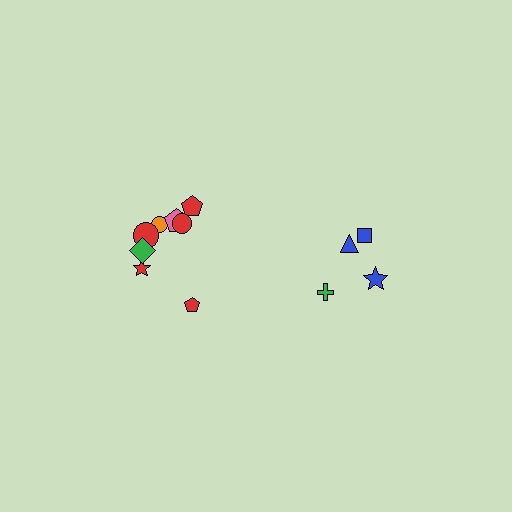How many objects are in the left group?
There are 8 objects.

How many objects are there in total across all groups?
There are 12 objects.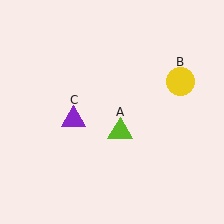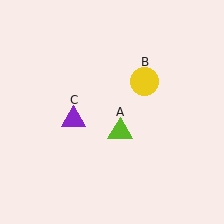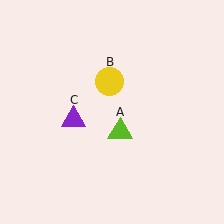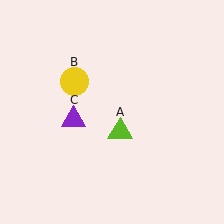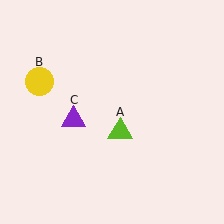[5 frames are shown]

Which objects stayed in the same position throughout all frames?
Lime triangle (object A) and purple triangle (object C) remained stationary.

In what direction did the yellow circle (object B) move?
The yellow circle (object B) moved left.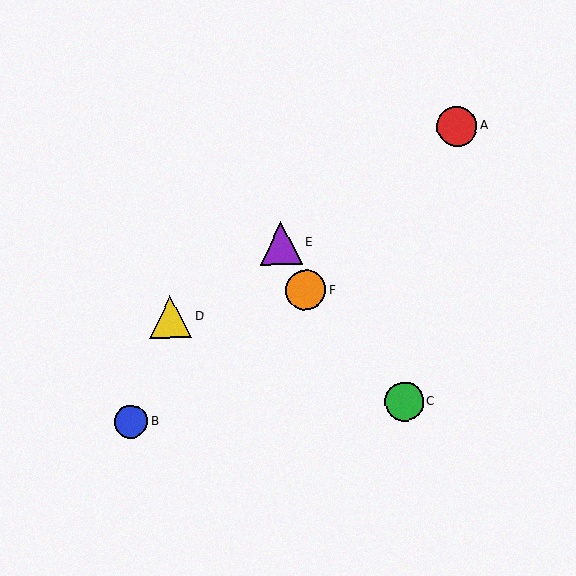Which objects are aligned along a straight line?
Objects A, D, E are aligned along a straight line.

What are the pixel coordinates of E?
Object E is at (281, 243).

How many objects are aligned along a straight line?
3 objects (A, D, E) are aligned along a straight line.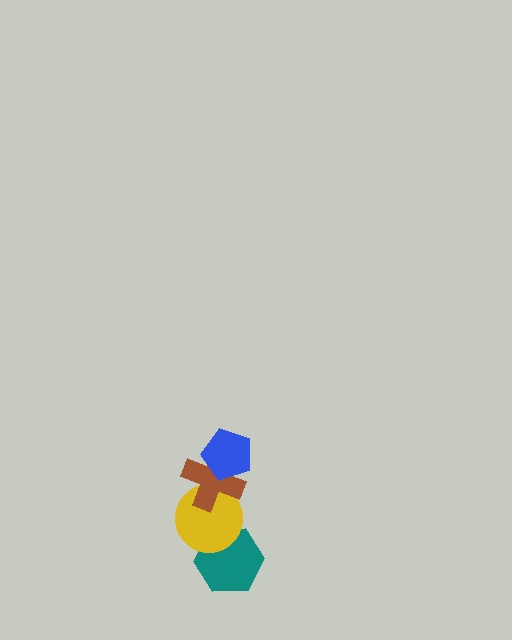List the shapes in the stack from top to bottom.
From top to bottom: the blue pentagon, the brown cross, the yellow circle, the teal hexagon.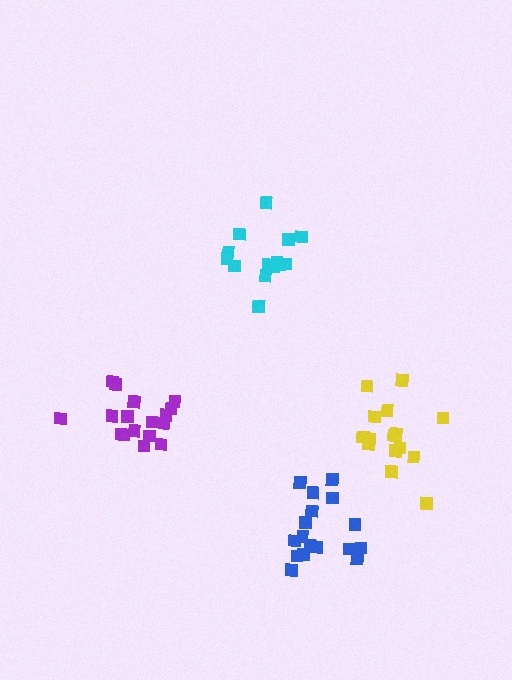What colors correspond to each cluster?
The clusters are colored: cyan, blue, purple, yellow.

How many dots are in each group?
Group 1: 14 dots, Group 2: 17 dots, Group 3: 17 dots, Group 4: 17 dots (65 total).